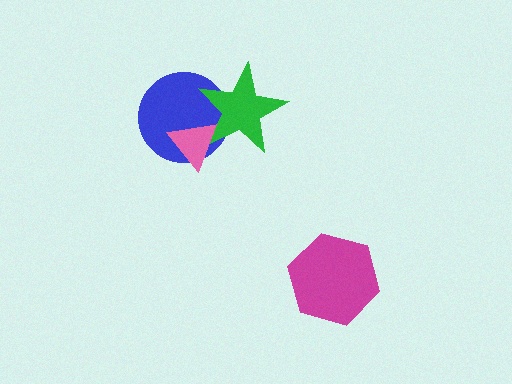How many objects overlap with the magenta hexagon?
0 objects overlap with the magenta hexagon.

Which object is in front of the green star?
The pink triangle is in front of the green star.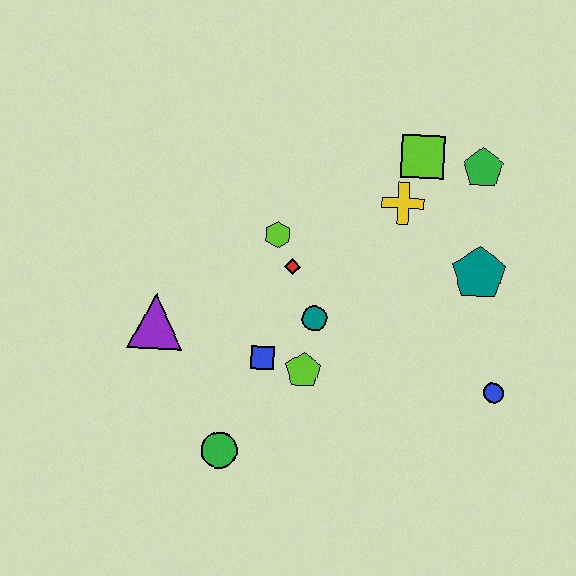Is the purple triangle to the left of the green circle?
Yes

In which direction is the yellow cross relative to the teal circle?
The yellow cross is above the teal circle.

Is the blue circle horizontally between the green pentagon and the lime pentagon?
No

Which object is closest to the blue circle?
The teal pentagon is closest to the blue circle.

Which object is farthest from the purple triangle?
The green pentagon is farthest from the purple triangle.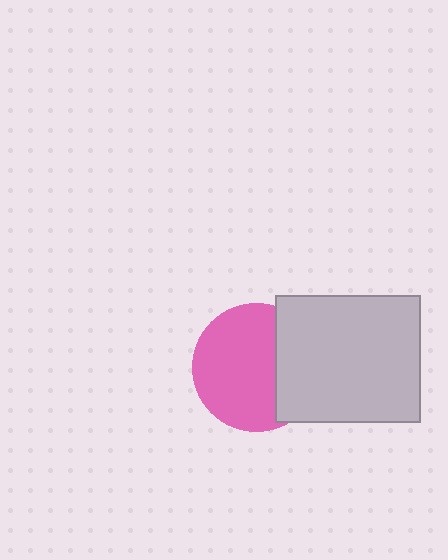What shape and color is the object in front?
The object in front is a light gray rectangle.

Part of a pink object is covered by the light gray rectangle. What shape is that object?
It is a circle.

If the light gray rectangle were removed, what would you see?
You would see the complete pink circle.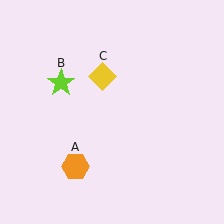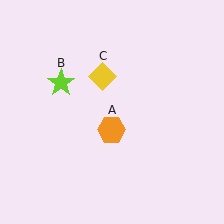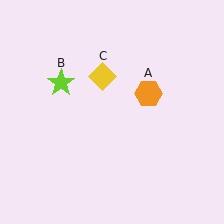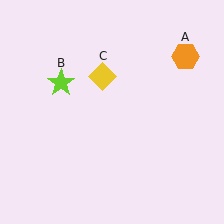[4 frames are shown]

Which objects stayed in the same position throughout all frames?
Lime star (object B) and yellow diamond (object C) remained stationary.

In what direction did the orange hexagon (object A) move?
The orange hexagon (object A) moved up and to the right.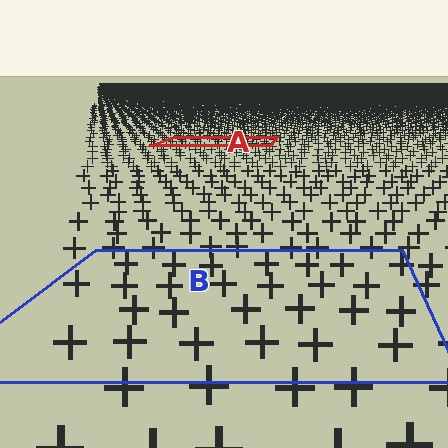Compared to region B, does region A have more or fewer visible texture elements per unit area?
Region A has more texture elements per unit area — they are packed more densely because it is farther away.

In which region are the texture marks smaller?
The texture marks are smaller in region A, because it is farther away.